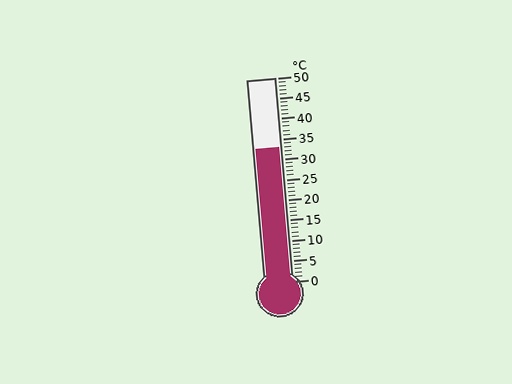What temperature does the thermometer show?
The thermometer shows approximately 33°C.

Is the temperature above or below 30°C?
The temperature is above 30°C.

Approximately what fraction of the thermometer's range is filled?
The thermometer is filled to approximately 65% of its range.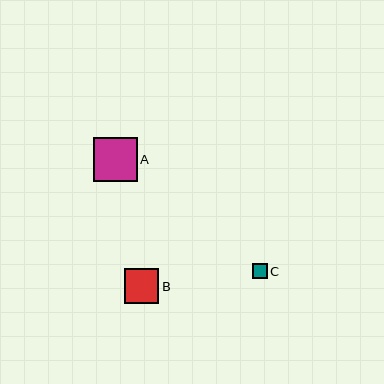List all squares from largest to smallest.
From largest to smallest: A, B, C.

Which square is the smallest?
Square C is the smallest with a size of approximately 15 pixels.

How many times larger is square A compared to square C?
Square A is approximately 2.9 times the size of square C.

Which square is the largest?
Square A is the largest with a size of approximately 44 pixels.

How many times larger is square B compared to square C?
Square B is approximately 2.3 times the size of square C.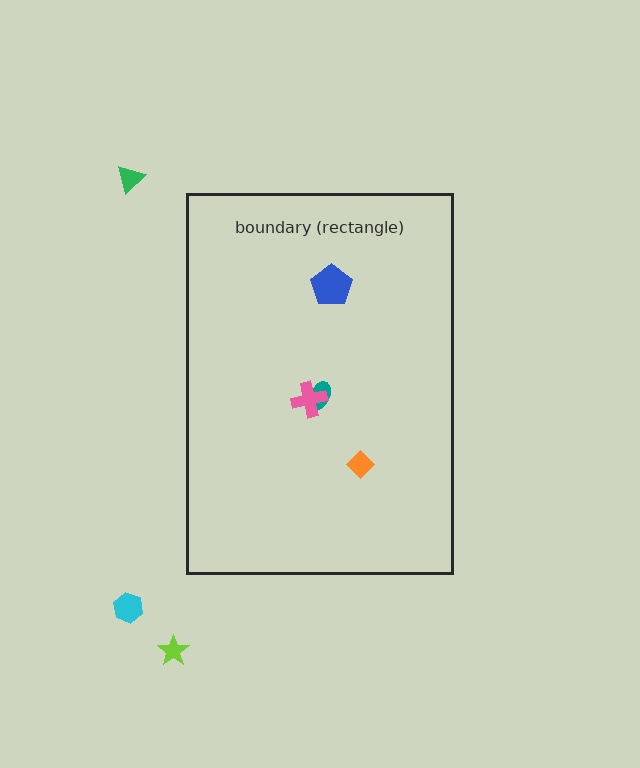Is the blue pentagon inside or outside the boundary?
Inside.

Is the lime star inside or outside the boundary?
Outside.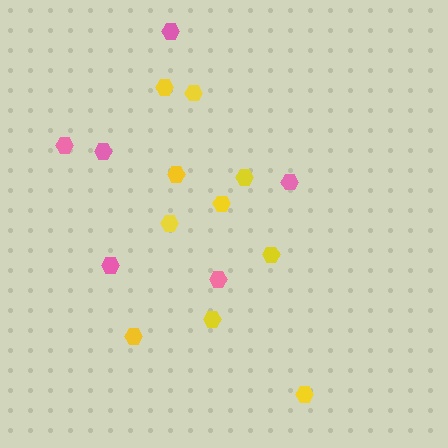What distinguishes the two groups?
There are 2 groups: one group of yellow hexagons (10) and one group of pink hexagons (6).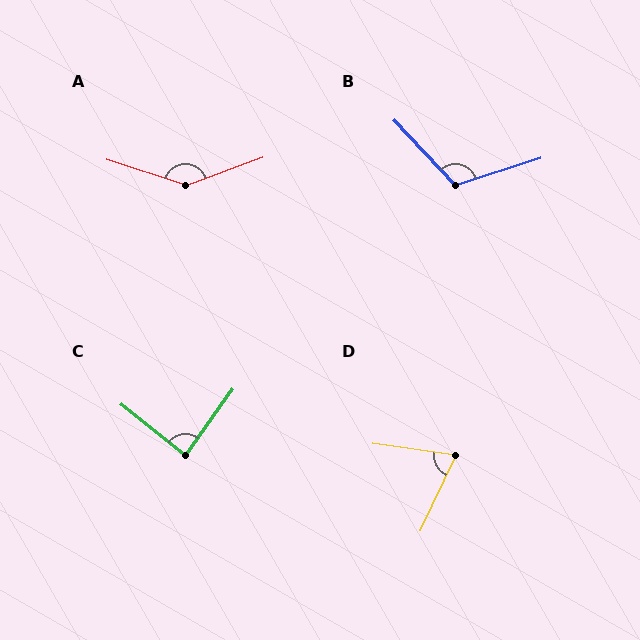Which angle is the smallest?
D, at approximately 73 degrees.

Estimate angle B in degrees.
Approximately 115 degrees.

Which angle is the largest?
A, at approximately 141 degrees.